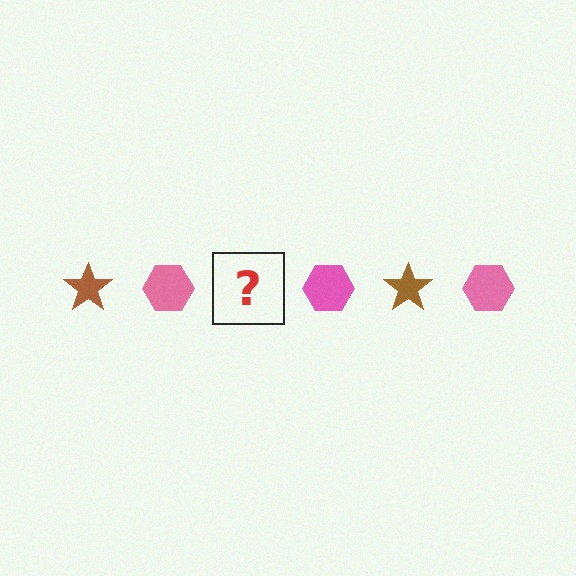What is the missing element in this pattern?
The missing element is a brown star.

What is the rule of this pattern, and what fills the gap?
The rule is that the pattern alternates between brown star and pink hexagon. The gap should be filled with a brown star.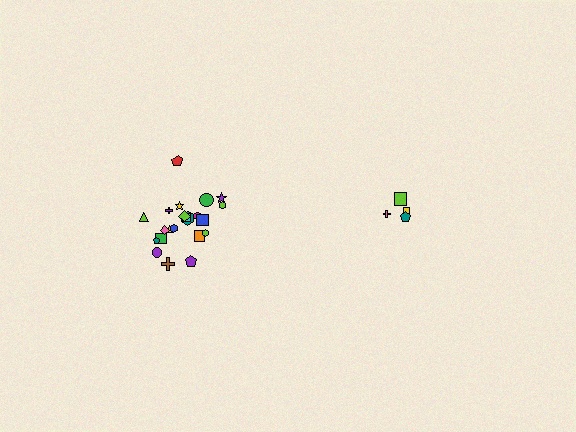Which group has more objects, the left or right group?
The left group.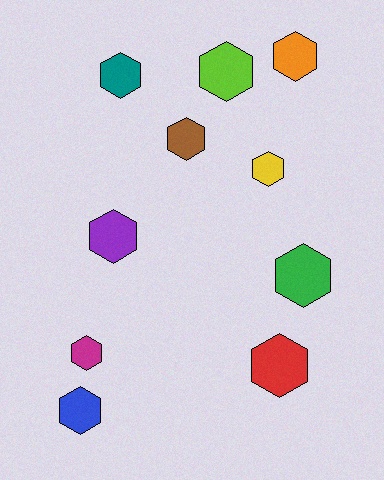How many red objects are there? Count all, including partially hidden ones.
There is 1 red object.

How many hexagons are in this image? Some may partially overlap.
There are 10 hexagons.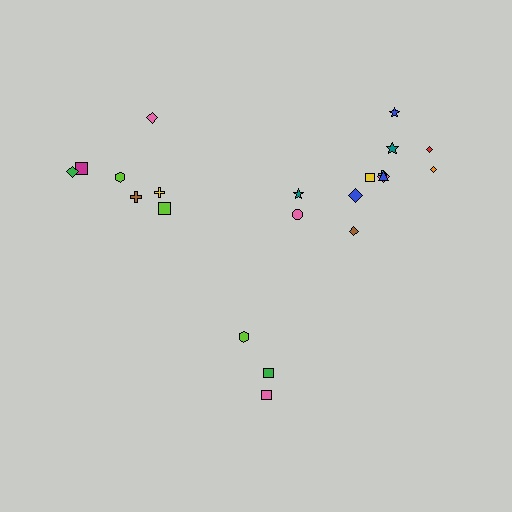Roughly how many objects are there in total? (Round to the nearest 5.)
Roughly 20 objects in total.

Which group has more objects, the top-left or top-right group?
The top-right group.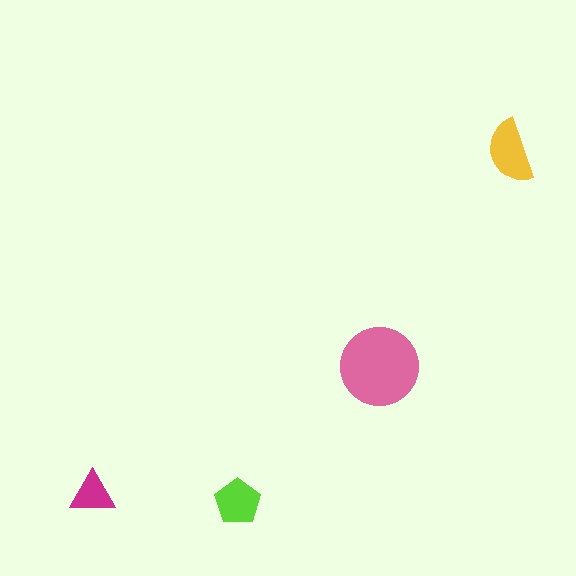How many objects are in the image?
There are 4 objects in the image.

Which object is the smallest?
The magenta triangle.